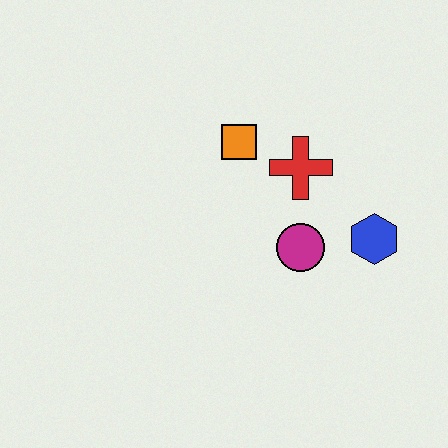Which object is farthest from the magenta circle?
The orange square is farthest from the magenta circle.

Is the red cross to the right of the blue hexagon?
No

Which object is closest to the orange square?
The red cross is closest to the orange square.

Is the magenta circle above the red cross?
No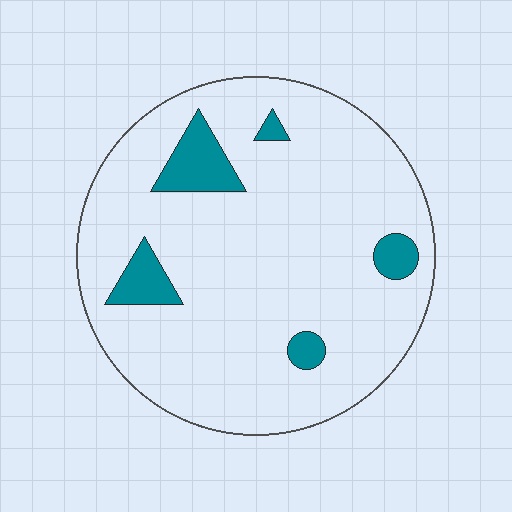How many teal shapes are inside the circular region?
5.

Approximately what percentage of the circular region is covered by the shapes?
Approximately 10%.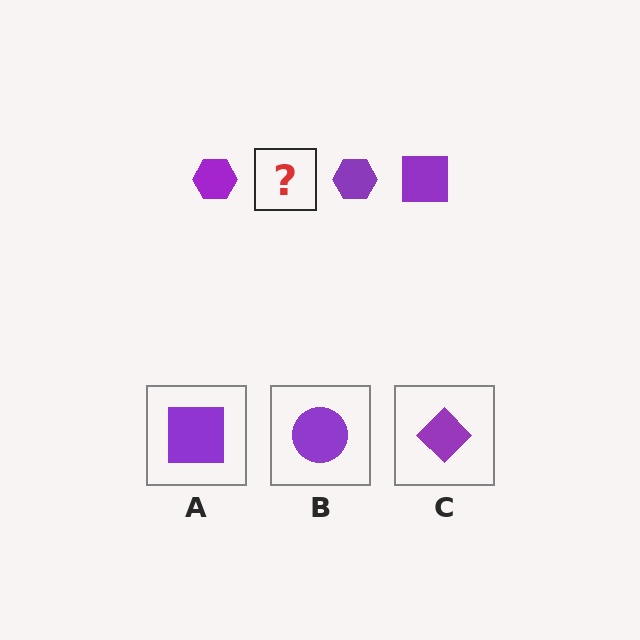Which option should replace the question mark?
Option A.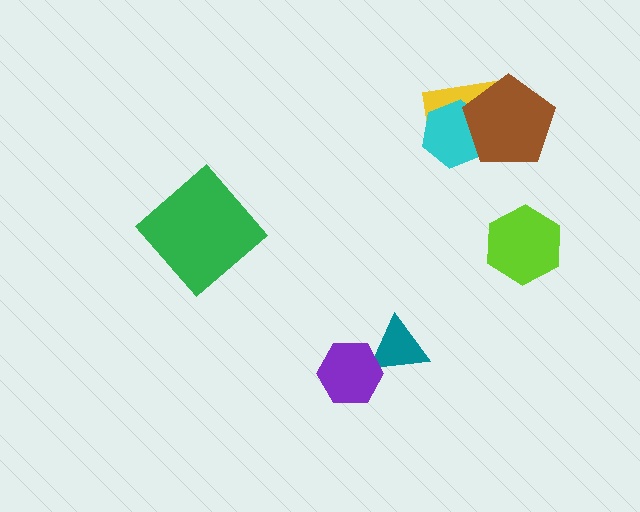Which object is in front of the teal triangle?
The purple hexagon is in front of the teal triangle.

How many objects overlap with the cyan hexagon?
2 objects overlap with the cyan hexagon.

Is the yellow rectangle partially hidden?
Yes, it is partially covered by another shape.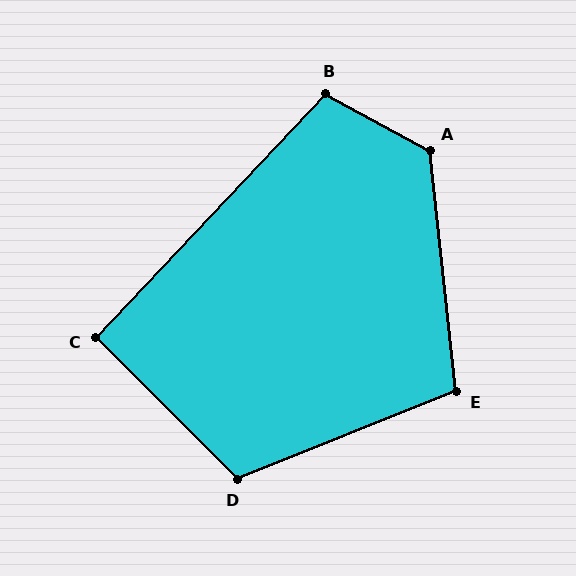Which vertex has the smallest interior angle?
C, at approximately 92 degrees.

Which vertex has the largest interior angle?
A, at approximately 125 degrees.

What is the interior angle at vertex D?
Approximately 113 degrees (obtuse).